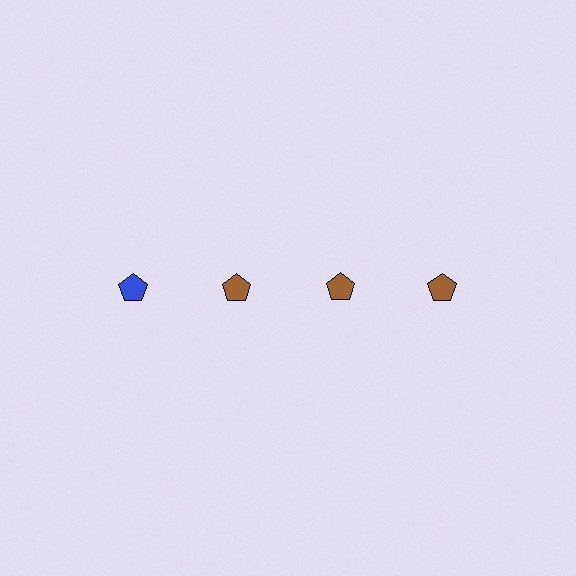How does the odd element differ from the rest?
It has a different color: blue instead of brown.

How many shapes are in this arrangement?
There are 4 shapes arranged in a grid pattern.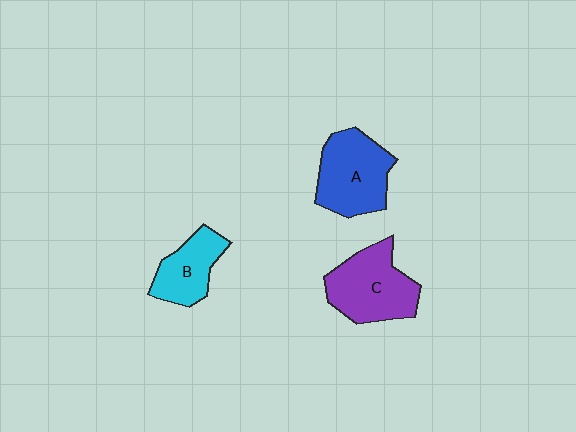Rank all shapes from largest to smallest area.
From largest to smallest: C (purple), A (blue), B (cyan).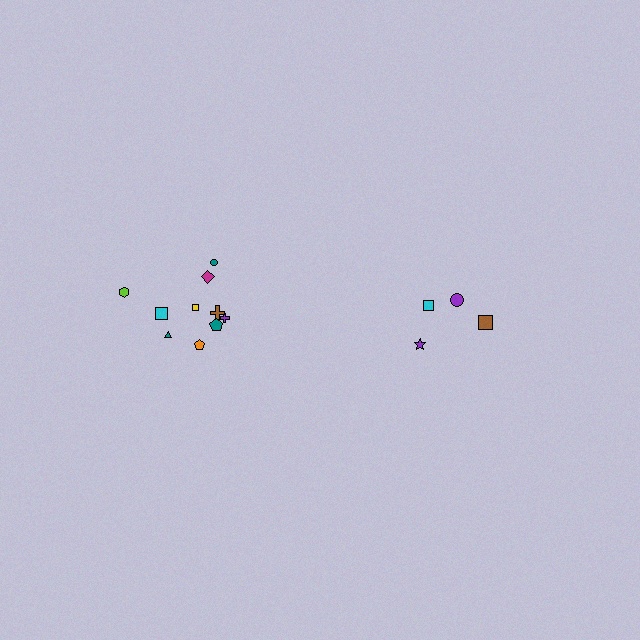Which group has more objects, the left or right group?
The left group.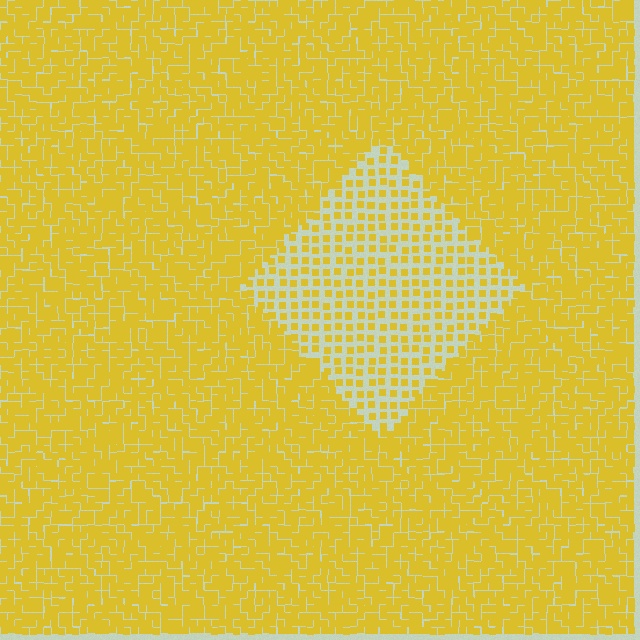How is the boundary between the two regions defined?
The boundary is defined by a change in element density (approximately 2.3x ratio). All elements are the same color, size, and shape.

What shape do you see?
I see a diamond.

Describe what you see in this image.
The image contains small yellow elements arranged at two different densities. A diamond-shaped region is visible where the elements are less densely packed than the surrounding area.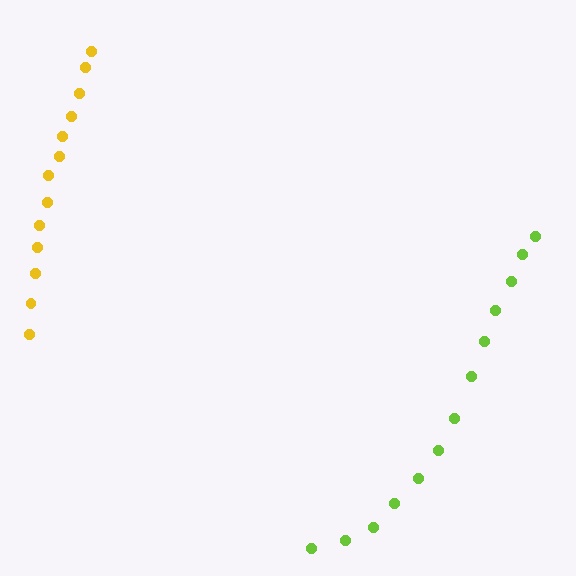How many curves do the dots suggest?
There are 2 distinct paths.